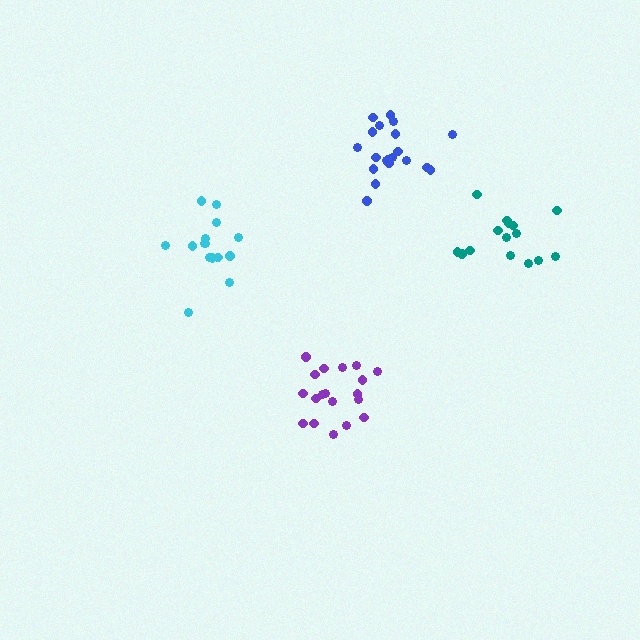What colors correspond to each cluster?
The clusters are colored: cyan, blue, purple, teal.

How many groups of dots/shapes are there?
There are 4 groups.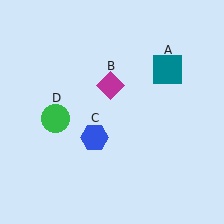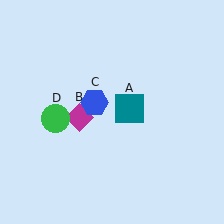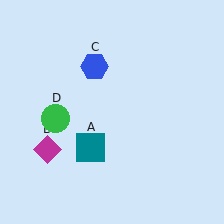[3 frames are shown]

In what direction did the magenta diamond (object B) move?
The magenta diamond (object B) moved down and to the left.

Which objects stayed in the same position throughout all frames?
Green circle (object D) remained stationary.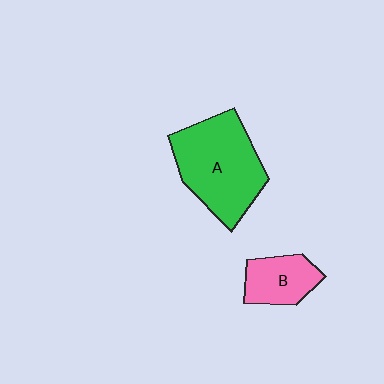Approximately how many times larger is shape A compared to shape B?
Approximately 2.2 times.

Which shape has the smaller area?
Shape B (pink).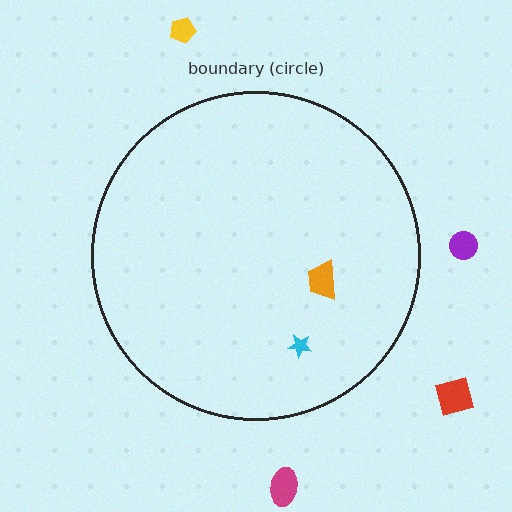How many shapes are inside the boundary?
2 inside, 4 outside.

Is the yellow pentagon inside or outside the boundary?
Outside.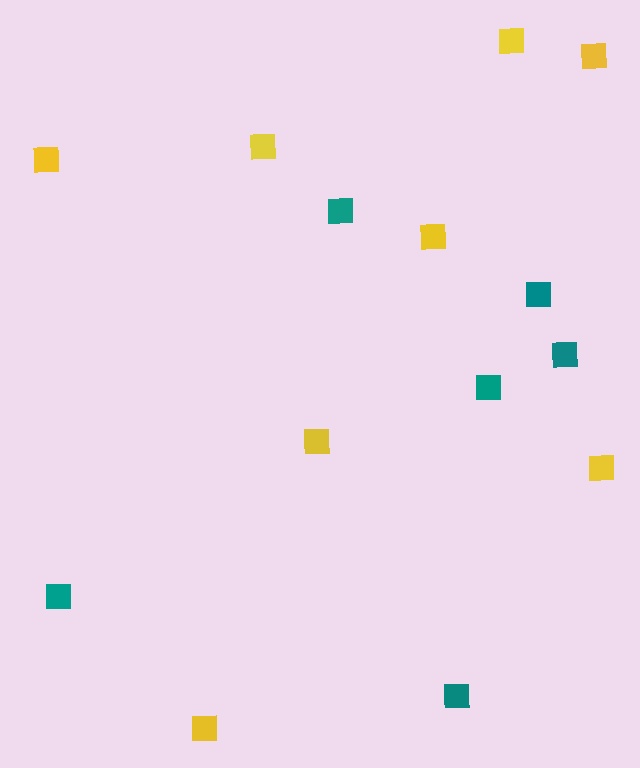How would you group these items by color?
There are 2 groups: one group of yellow squares (8) and one group of teal squares (6).